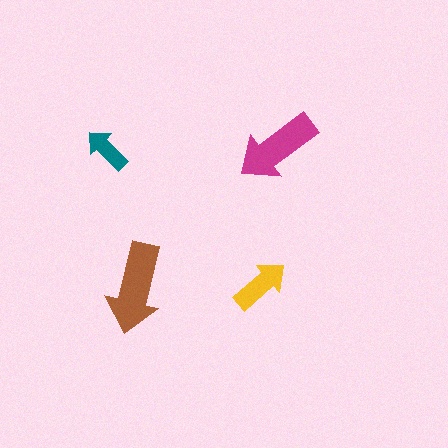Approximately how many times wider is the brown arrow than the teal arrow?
About 2 times wider.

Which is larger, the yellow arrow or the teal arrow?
The yellow one.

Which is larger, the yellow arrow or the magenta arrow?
The magenta one.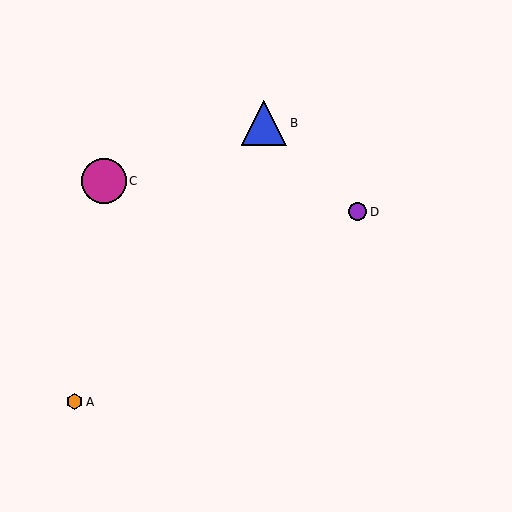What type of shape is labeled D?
Shape D is a purple circle.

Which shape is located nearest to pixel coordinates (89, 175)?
The magenta circle (labeled C) at (104, 181) is nearest to that location.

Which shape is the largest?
The blue triangle (labeled B) is the largest.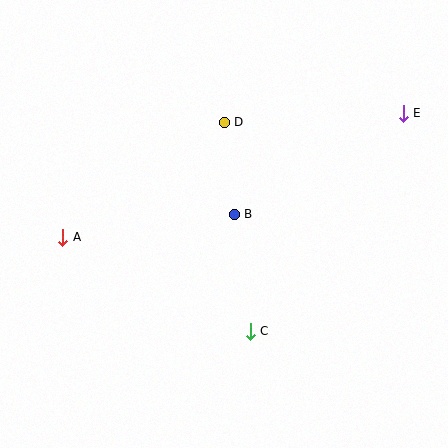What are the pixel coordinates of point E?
Point E is at (403, 113).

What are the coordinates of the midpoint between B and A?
The midpoint between B and A is at (149, 226).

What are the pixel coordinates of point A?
Point A is at (63, 237).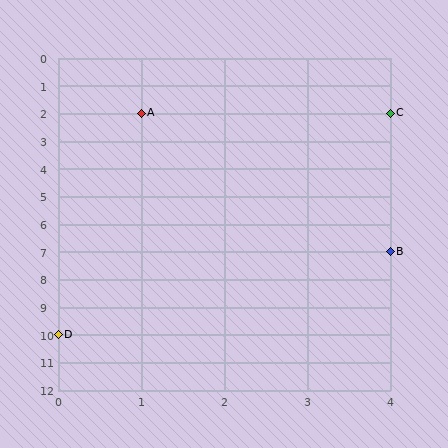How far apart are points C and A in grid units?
Points C and A are 3 columns apart.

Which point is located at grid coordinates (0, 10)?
Point D is at (0, 10).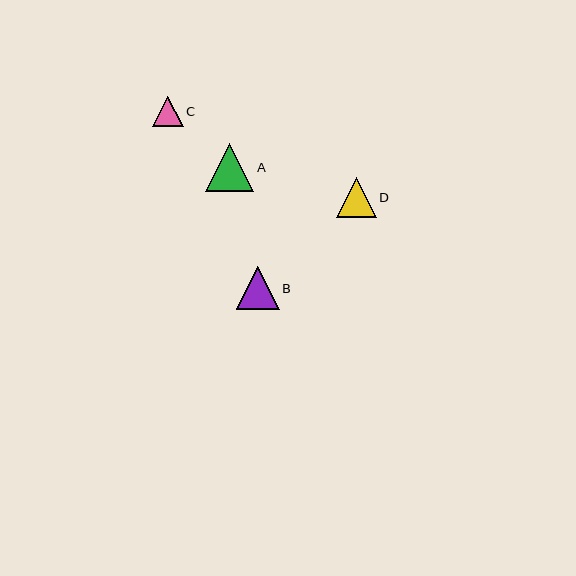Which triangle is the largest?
Triangle A is the largest with a size of approximately 49 pixels.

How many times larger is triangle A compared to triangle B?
Triangle A is approximately 1.1 times the size of triangle B.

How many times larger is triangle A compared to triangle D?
Triangle A is approximately 1.2 times the size of triangle D.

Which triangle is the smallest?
Triangle C is the smallest with a size of approximately 31 pixels.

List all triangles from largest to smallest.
From largest to smallest: A, B, D, C.